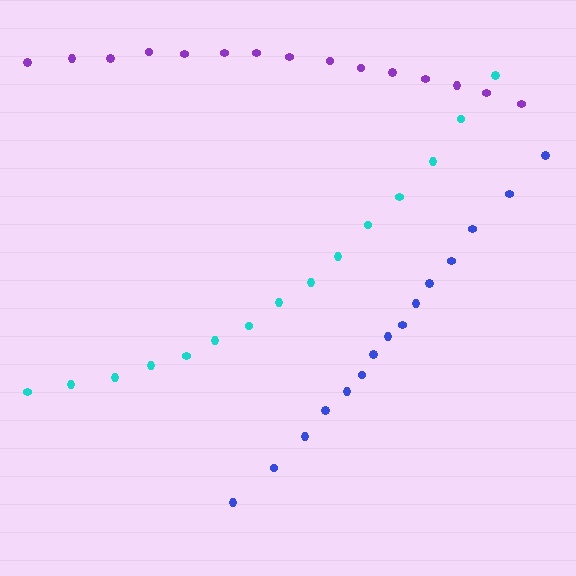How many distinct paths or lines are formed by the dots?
There are 3 distinct paths.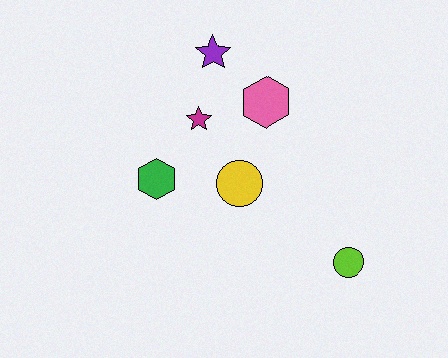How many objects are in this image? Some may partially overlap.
There are 6 objects.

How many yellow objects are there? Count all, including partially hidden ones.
There is 1 yellow object.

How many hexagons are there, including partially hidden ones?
There are 2 hexagons.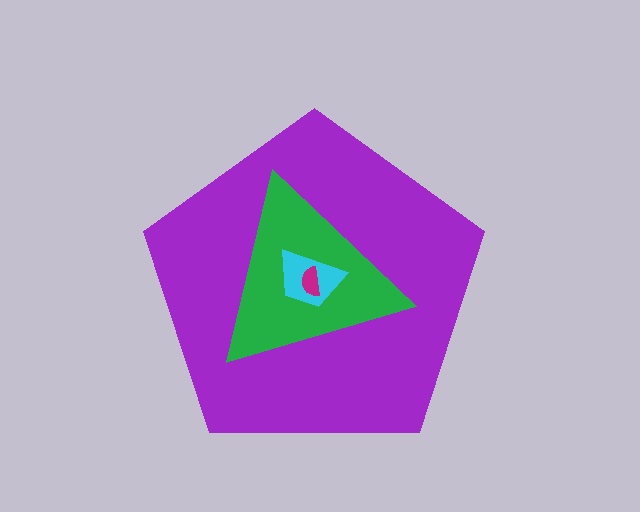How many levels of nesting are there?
4.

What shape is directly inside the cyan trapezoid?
The magenta semicircle.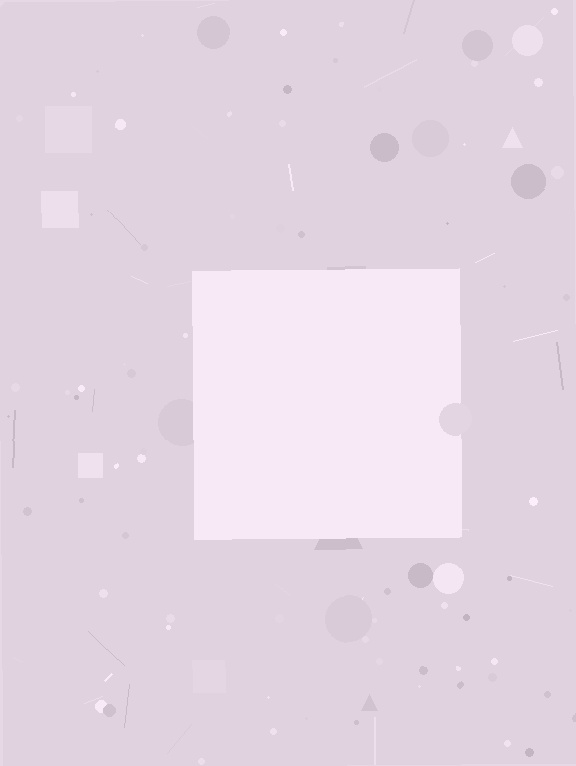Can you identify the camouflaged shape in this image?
The camouflaged shape is a square.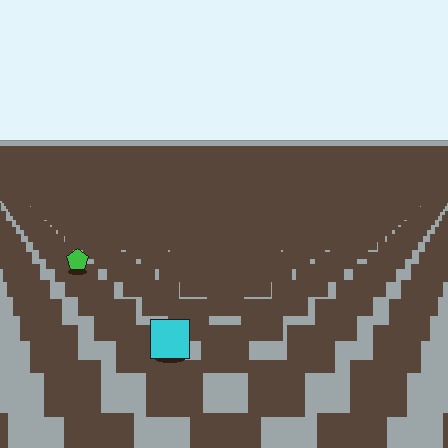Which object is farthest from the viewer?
The green pentagon is farthest from the viewer. It appears smaller and the ground texture around it is denser.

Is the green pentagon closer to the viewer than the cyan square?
No. The cyan square is closer — you can tell from the texture gradient: the ground texture is coarser near it.